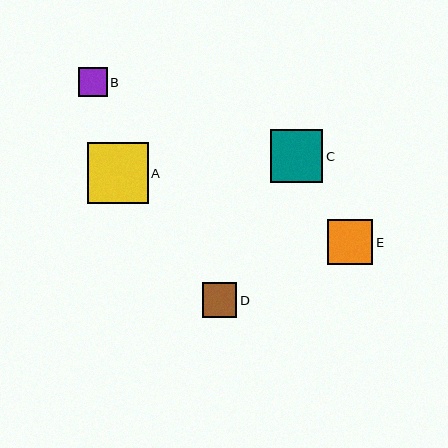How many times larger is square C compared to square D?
Square C is approximately 1.5 times the size of square D.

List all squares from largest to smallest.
From largest to smallest: A, C, E, D, B.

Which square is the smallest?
Square B is the smallest with a size of approximately 28 pixels.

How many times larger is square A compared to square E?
Square A is approximately 1.4 times the size of square E.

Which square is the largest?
Square A is the largest with a size of approximately 61 pixels.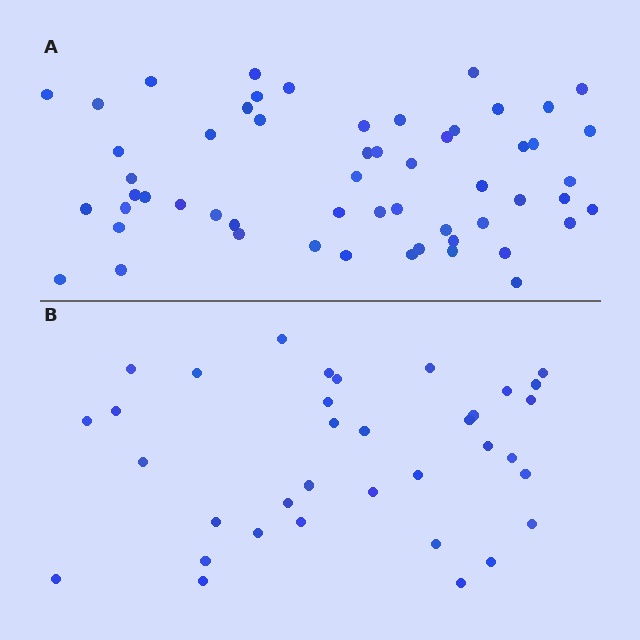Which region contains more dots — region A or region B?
Region A (the top region) has more dots.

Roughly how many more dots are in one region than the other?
Region A has approximately 20 more dots than region B.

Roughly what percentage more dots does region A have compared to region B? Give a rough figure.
About 60% more.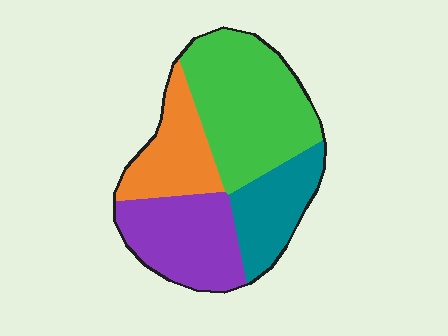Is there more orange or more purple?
Purple.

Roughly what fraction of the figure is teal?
Teal takes up between a sixth and a third of the figure.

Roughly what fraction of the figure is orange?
Orange covers about 20% of the figure.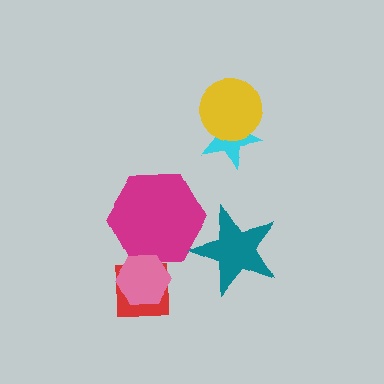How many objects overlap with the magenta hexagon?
2 objects overlap with the magenta hexagon.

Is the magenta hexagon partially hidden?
Yes, it is partially covered by another shape.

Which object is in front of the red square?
The pink hexagon is in front of the red square.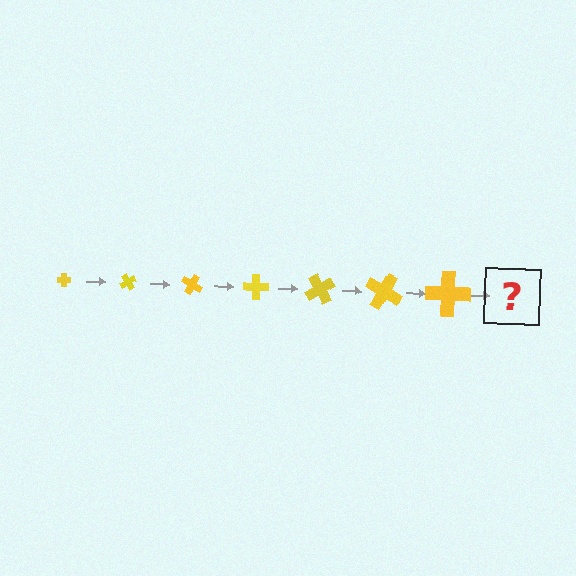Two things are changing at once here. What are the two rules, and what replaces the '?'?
The two rules are that the cross grows larger each step and it rotates 60 degrees each step. The '?' should be a cross, larger than the previous one and rotated 420 degrees from the start.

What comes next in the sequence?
The next element should be a cross, larger than the previous one and rotated 420 degrees from the start.